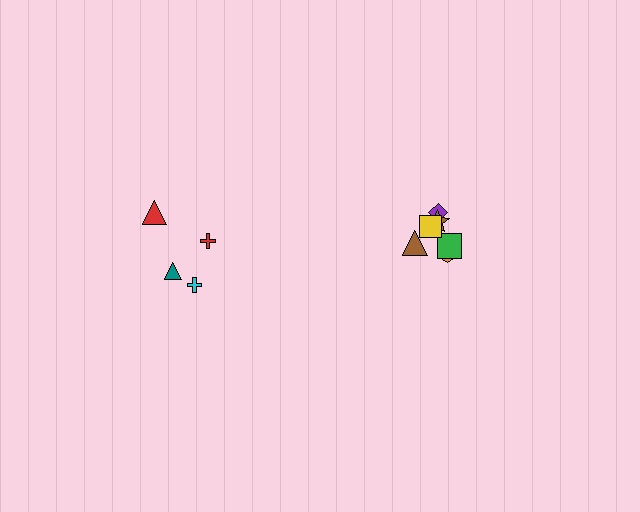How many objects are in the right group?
There are 6 objects.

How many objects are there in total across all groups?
There are 10 objects.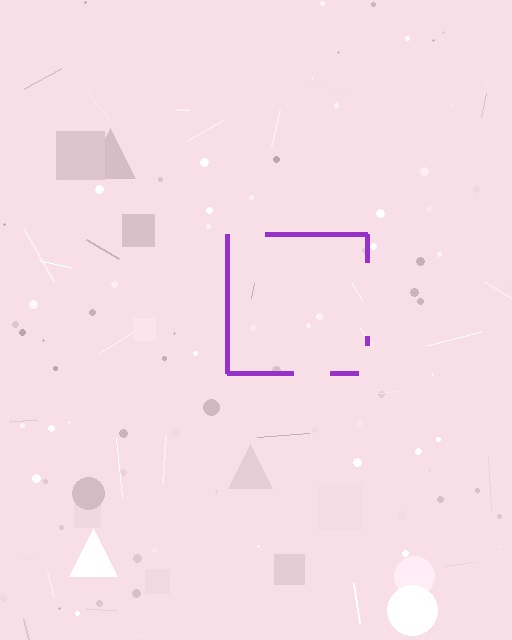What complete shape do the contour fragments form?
The contour fragments form a square.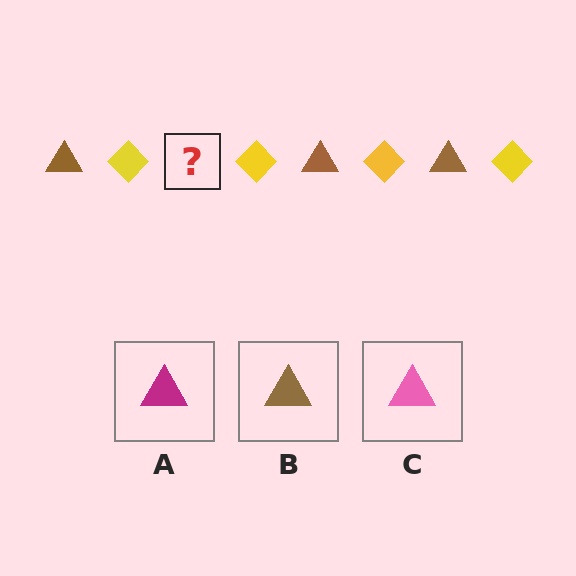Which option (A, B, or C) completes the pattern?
B.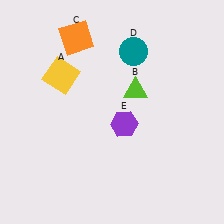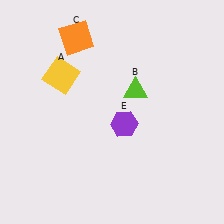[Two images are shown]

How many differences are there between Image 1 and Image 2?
There is 1 difference between the two images.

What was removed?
The teal circle (D) was removed in Image 2.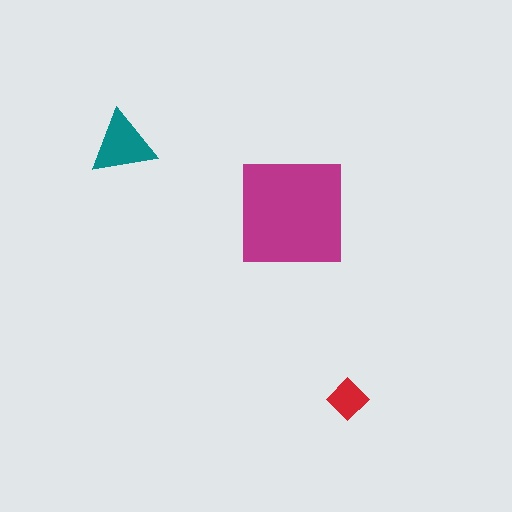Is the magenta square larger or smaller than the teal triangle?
Larger.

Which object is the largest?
The magenta square.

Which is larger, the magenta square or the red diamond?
The magenta square.